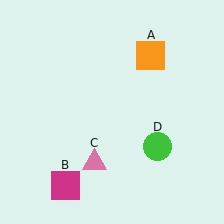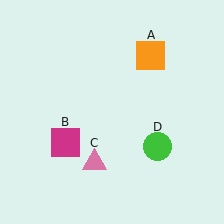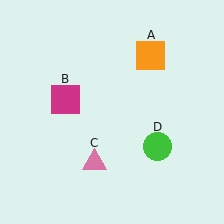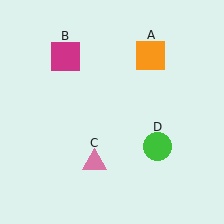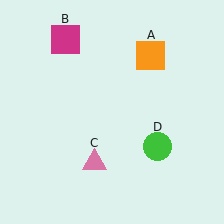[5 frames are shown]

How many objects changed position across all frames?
1 object changed position: magenta square (object B).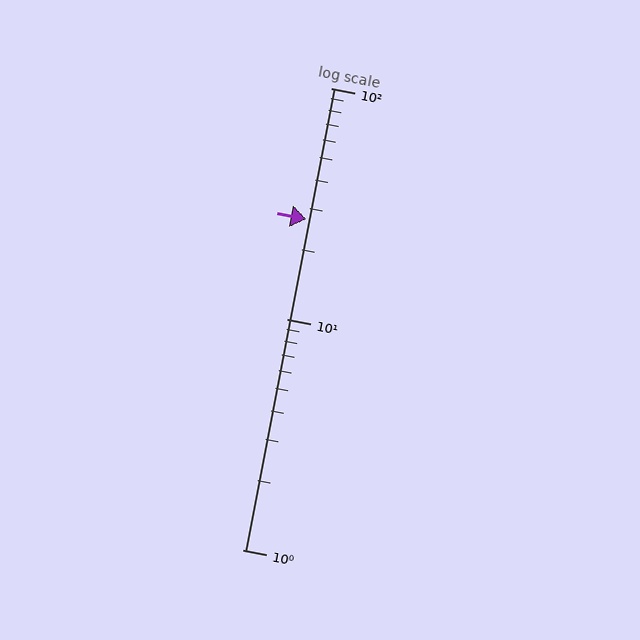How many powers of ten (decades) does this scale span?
The scale spans 2 decades, from 1 to 100.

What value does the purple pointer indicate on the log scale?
The pointer indicates approximately 27.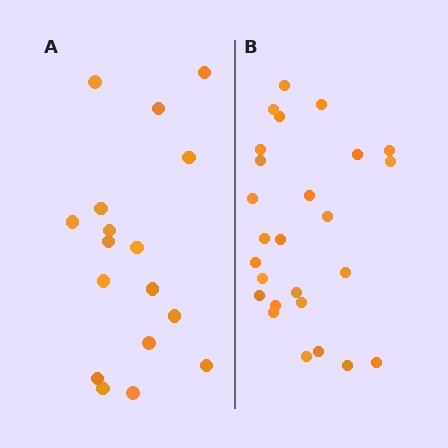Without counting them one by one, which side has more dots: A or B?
Region B (the right region) has more dots.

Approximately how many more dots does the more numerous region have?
Region B has roughly 8 or so more dots than region A.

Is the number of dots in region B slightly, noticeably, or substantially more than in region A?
Region B has substantially more. The ratio is roughly 1.5 to 1.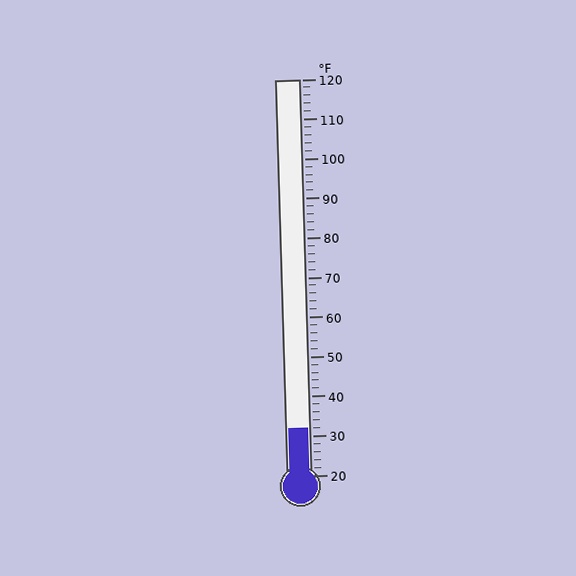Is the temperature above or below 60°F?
The temperature is below 60°F.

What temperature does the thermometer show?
The thermometer shows approximately 32°F.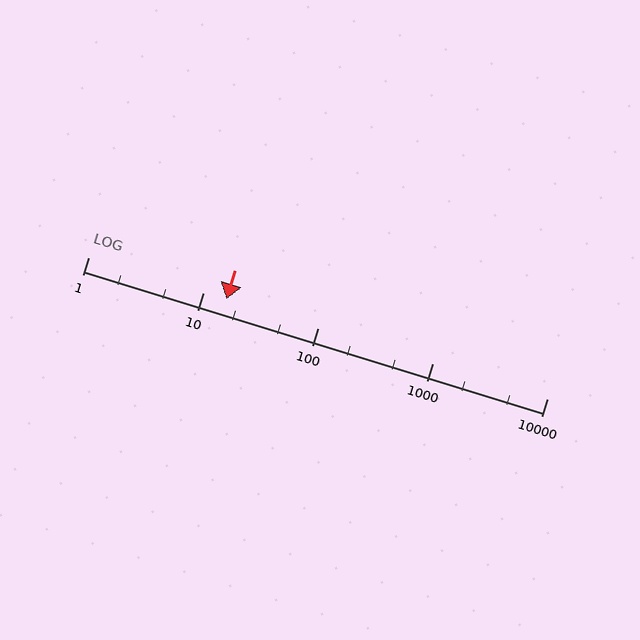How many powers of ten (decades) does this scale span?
The scale spans 4 decades, from 1 to 10000.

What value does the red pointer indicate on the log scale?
The pointer indicates approximately 16.